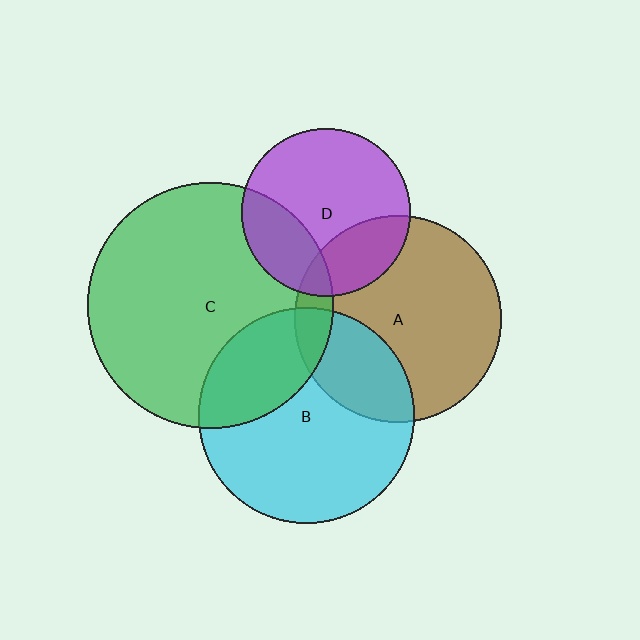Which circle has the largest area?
Circle C (green).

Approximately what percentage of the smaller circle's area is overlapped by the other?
Approximately 30%.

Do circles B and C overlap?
Yes.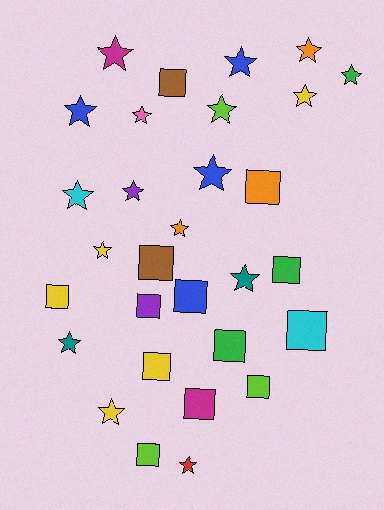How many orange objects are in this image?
There are 3 orange objects.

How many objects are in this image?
There are 30 objects.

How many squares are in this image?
There are 13 squares.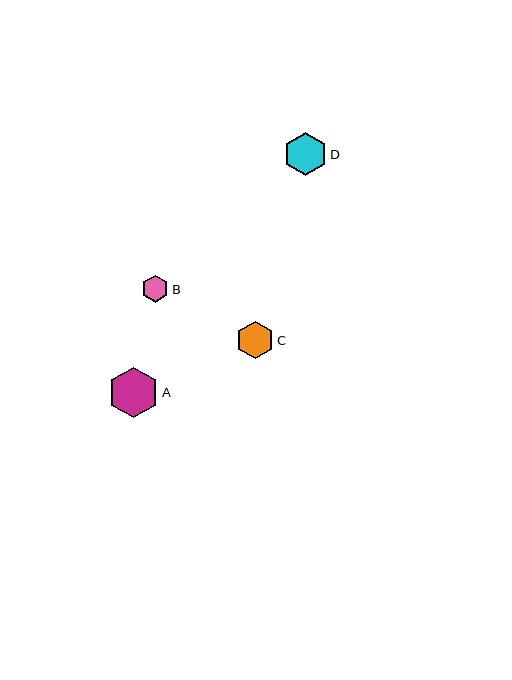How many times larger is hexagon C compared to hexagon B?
Hexagon C is approximately 1.4 times the size of hexagon B.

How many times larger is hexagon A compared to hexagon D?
Hexagon A is approximately 1.2 times the size of hexagon D.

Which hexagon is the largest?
Hexagon A is the largest with a size of approximately 51 pixels.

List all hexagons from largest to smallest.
From largest to smallest: A, D, C, B.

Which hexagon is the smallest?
Hexagon B is the smallest with a size of approximately 27 pixels.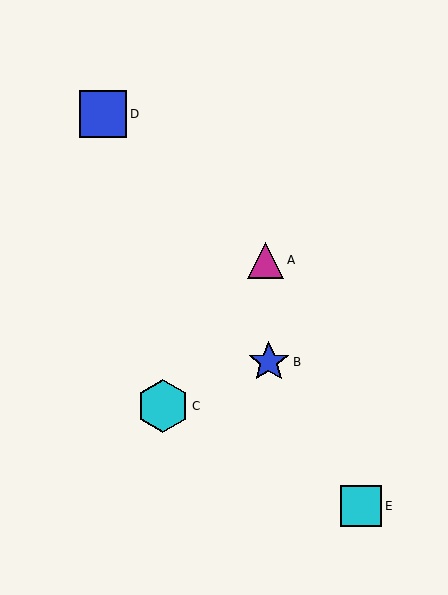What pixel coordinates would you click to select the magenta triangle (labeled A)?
Click at (266, 260) to select the magenta triangle A.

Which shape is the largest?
The cyan hexagon (labeled C) is the largest.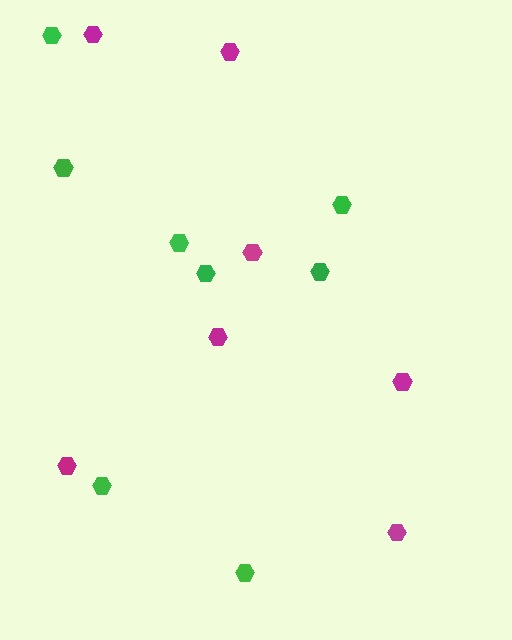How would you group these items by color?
There are 2 groups: one group of green hexagons (8) and one group of magenta hexagons (7).